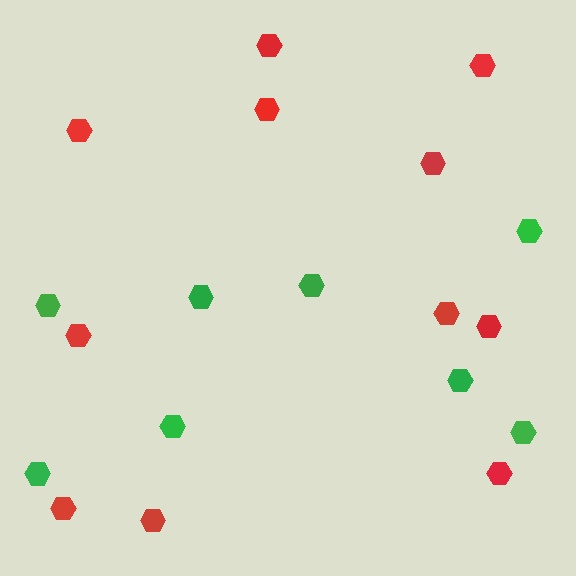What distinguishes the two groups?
There are 2 groups: one group of red hexagons (11) and one group of green hexagons (8).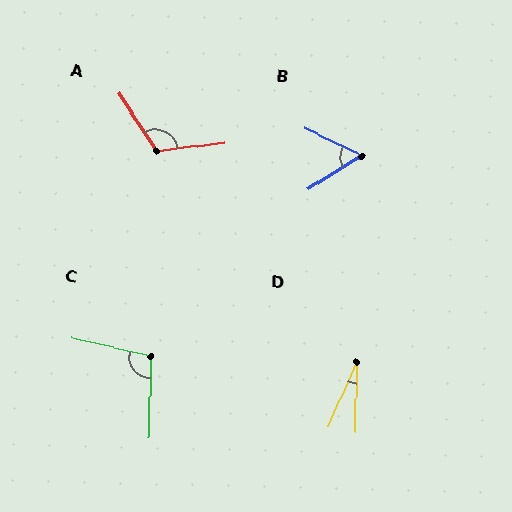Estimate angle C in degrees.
Approximately 101 degrees.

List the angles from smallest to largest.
D (23°), B (58°), C (101°), A (116°).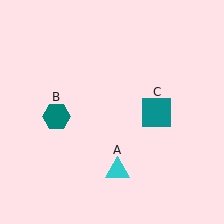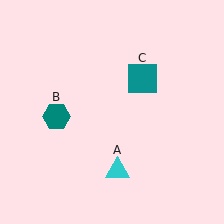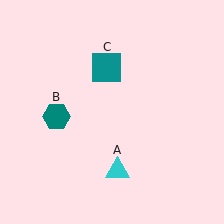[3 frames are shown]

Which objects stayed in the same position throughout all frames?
Cyan triangle (object A) and teal hexagon (object B) remained stationary.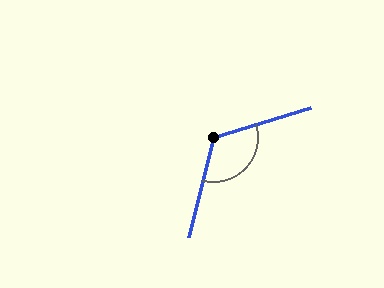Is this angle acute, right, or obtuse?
It is obtuse.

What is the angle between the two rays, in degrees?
Approximately 121 degrees.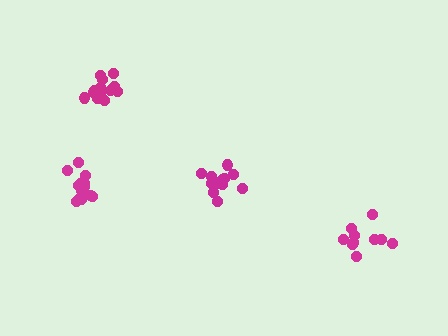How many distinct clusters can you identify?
There are 4 distinct clusters.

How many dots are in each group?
Group 1: 14 dots, Group 2: 13 dots, Group 3: 12 dots, Group 4: 10 dots (49 total).